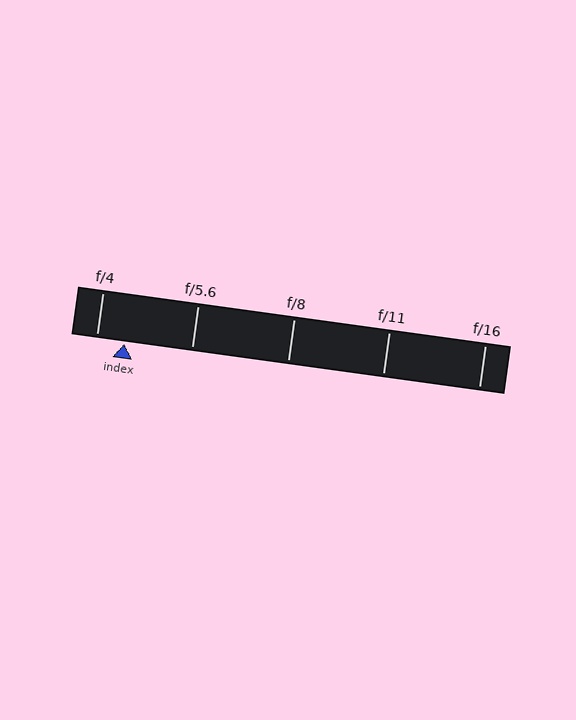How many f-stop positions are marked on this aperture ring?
There are 5 f-stop positions marked.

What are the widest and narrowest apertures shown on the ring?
The widest aperture shown is f/4 and the narrowest is f/16.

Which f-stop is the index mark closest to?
The index mark is closest to f/4.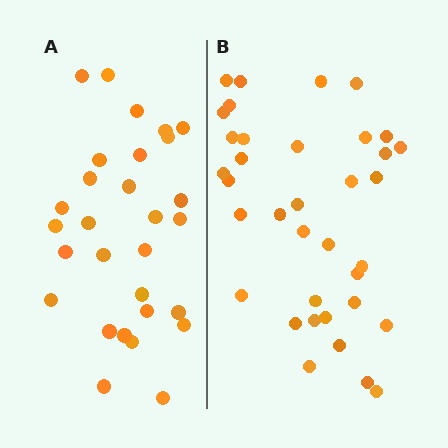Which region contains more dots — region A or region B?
Region B (the right region) has more dots.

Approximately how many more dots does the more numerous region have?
Region B has roughly 8 or so more dots than region A.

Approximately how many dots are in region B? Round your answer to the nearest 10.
About 40 dots. (The exact count is 36, which rounds to 40.)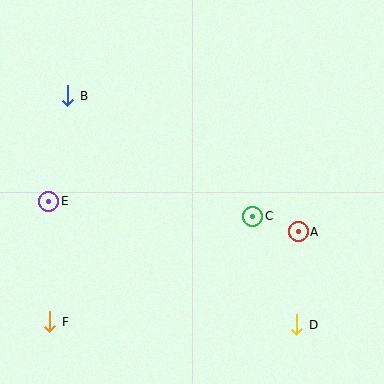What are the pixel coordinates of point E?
Point E is at (49, 201).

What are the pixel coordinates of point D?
Point D is at (297, 325).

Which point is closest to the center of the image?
Point C at (253, 216) is closest to the center.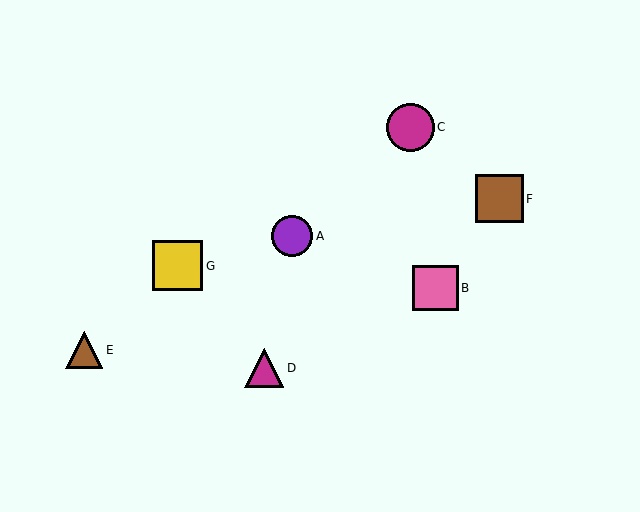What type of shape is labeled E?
Shape E is a brown triangle.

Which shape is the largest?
The yellow square (labeled G) is the largest.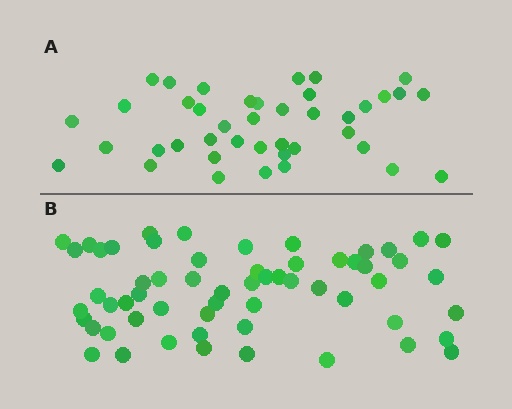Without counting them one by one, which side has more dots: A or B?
Region B (the bottom region) has more dots.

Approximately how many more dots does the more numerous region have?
Region B has approximately 20 more dots than region A.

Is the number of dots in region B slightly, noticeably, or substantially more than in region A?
Region B has noticeably more, but not dramatically so. The ratio is roughly 1.4 to 1.